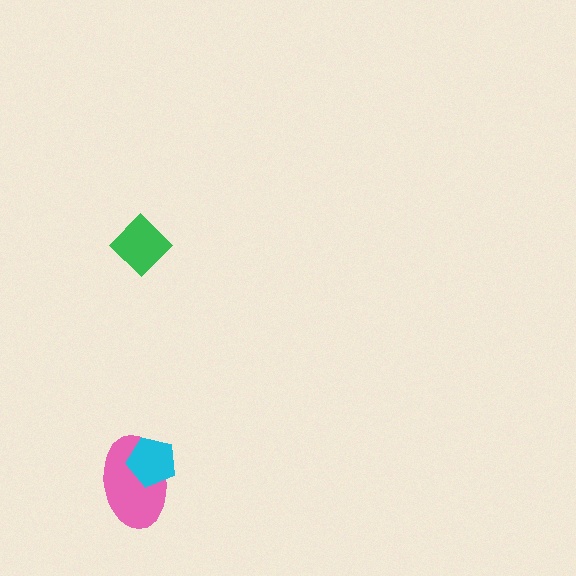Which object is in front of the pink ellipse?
The cyan pentagon is in front of the pink ellipse.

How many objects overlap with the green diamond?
0 objects overlap with the green diamond.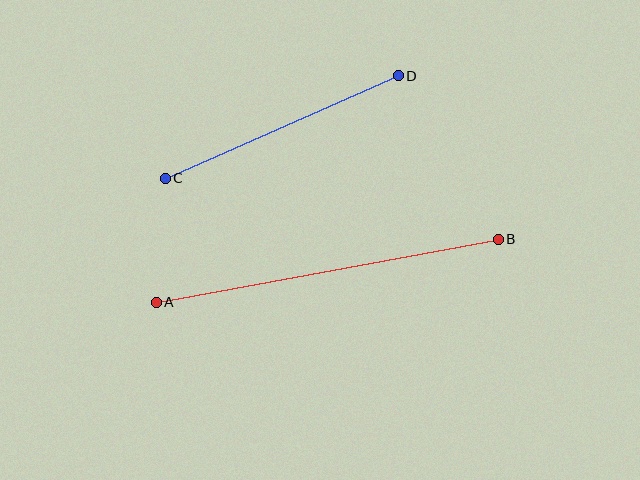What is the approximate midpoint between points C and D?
The midpoint is at approximately (282, 127) pixels.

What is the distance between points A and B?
The distance is approximately 348 pixels.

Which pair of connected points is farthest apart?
Points A and B are farthest apart.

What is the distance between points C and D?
The distance is approximately 254 pixels.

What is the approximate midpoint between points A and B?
The midpoint is at approximately (327, 271) pixels.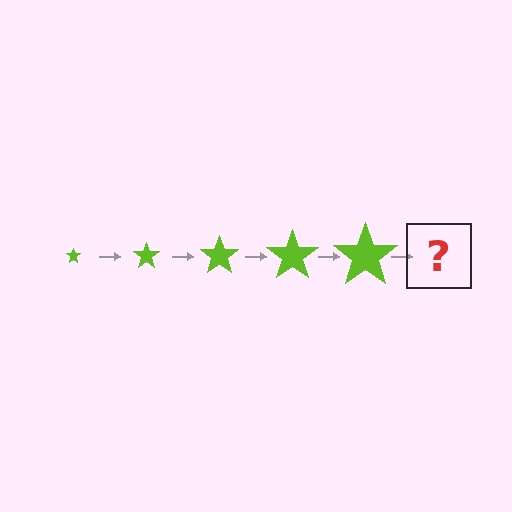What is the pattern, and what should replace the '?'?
The pattern is that the star gets progressively larger each step. The '?' should be a lime star, larger than the previous one.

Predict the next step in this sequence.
The next step is a lime star, larger than the previous one.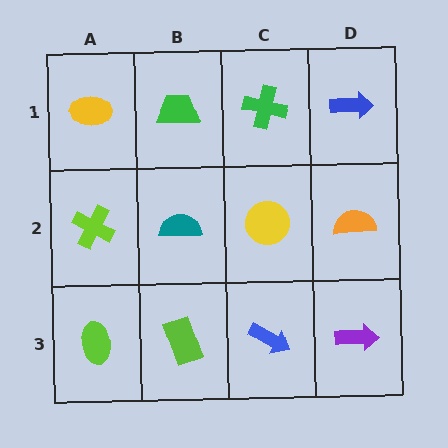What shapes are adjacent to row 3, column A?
A lime cross (row 2, column A), a lime rectangle (row 3, column B).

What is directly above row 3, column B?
A teal semicircle.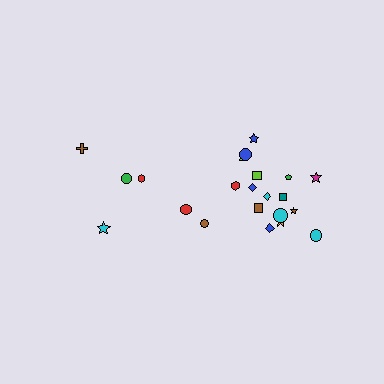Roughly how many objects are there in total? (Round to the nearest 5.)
Roughly 20 objects in total.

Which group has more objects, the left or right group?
The right group.